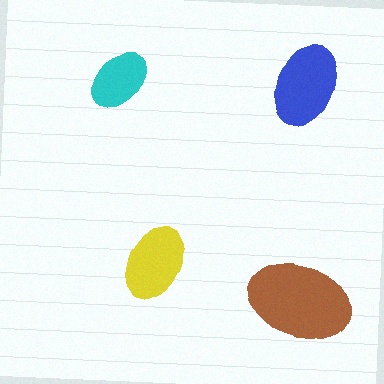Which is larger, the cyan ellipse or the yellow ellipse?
The yellow one.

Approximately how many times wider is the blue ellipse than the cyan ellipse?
About 1.5 times wider.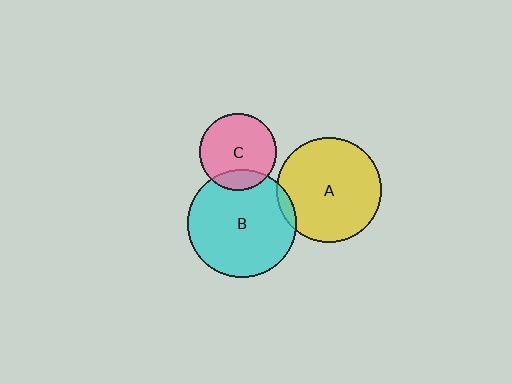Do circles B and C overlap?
Yes.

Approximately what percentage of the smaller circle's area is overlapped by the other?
Approximately 20%.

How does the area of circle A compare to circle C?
Approximately 1.9 times.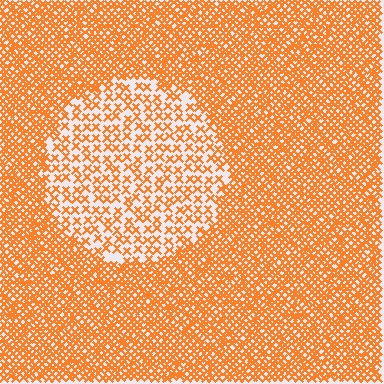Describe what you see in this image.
The image contains small orange elements arranged at two different densities. A circle-shaped region is visible where the elements are less densely packed than the surrounding area.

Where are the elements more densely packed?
The elements are more densely packed outside the circle boundary.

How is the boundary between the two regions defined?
The boundary is defined by a change in element density (approximately 2.4x ratio). All elements are the same color, size, and shape.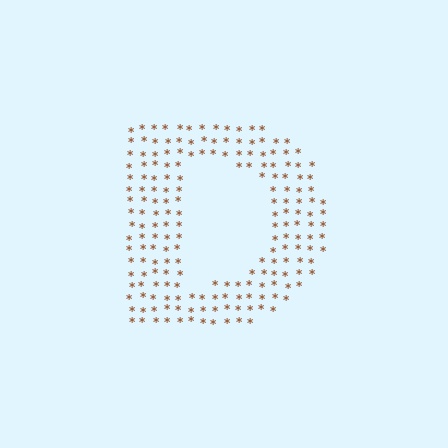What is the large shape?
The large shape is the letter D.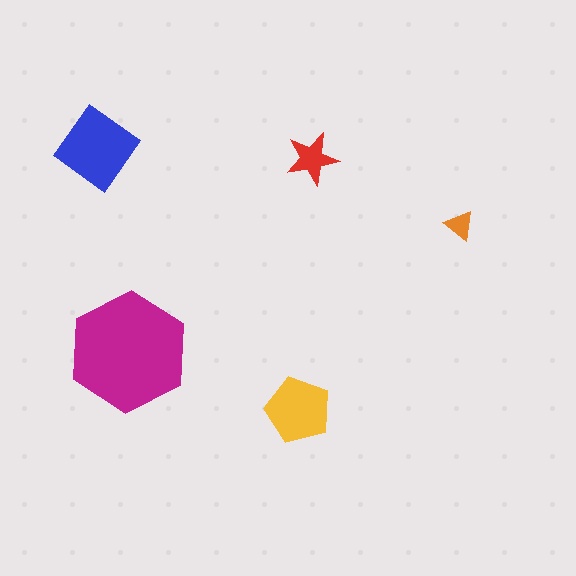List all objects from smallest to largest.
The orange triangle, the red star, the yellow pentagon, the blue diamond, the magenta hexagon.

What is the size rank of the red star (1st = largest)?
4th.